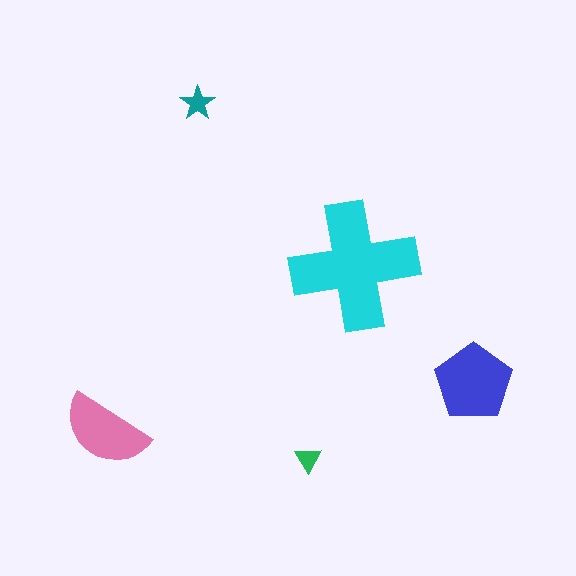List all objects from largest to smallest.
The cyan cross, the blue pentagon, the pink semicircle, the teal star, the green triangle.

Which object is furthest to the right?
The blue pentagon is rightmost.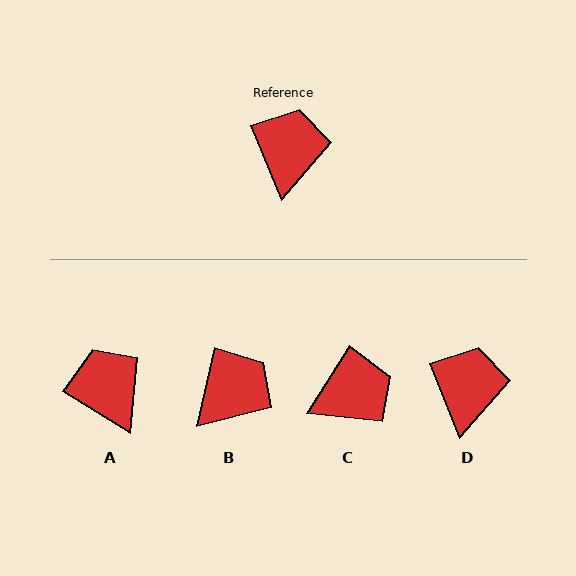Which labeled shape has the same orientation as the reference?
D.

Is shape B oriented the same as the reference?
No, it is off by about 35 degrees.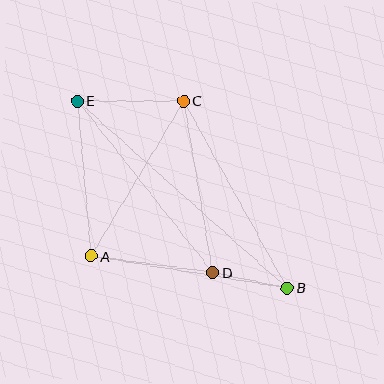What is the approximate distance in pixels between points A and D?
The distance between A and D is approximately 123 pixels.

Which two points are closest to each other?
Points B and D are closest to each other.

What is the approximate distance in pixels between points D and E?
The distance between D and E is approximately 219 pixels.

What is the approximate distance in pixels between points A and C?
The distance between A and C is approximately 181 pixels.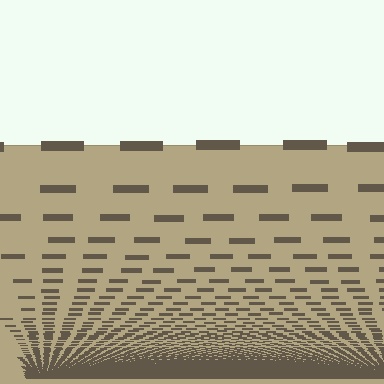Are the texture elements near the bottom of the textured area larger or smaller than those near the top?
Smaller. The gradient is inverted — elements near the bottom are smaller and denser.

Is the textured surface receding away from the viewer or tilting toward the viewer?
The surface appears to tilt toward the viewer. Texture elements get larger and sparser toward the top.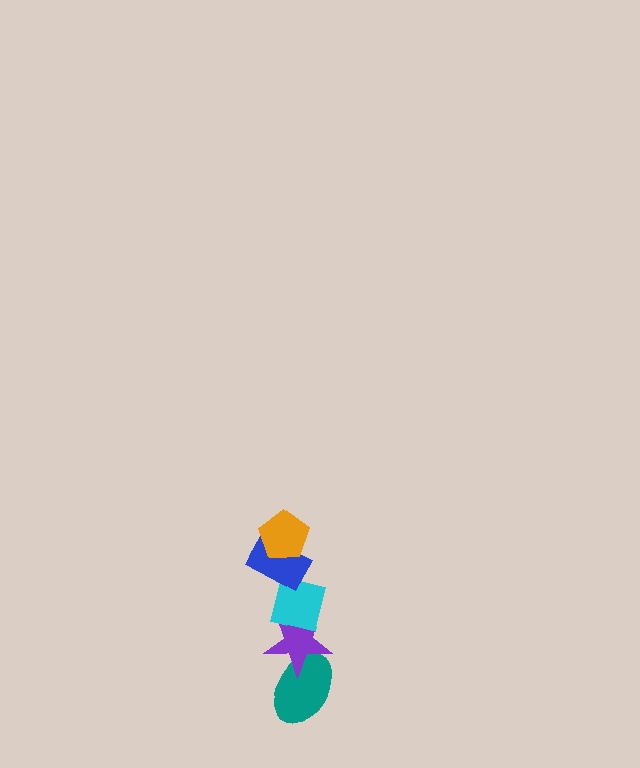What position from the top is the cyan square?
The cyan square is 3rd from the top.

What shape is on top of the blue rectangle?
The orange pentagon is on top of the blue rectangle.